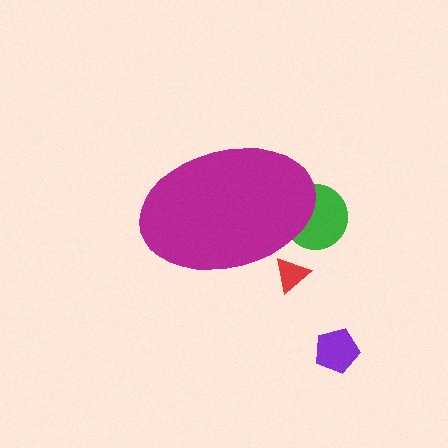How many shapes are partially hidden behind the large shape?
2 shapes are partially hidden.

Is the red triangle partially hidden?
Yes, the red triangle is partially hidden behind the magenta ellipse.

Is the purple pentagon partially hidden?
No, the purple pentagon is fully visible.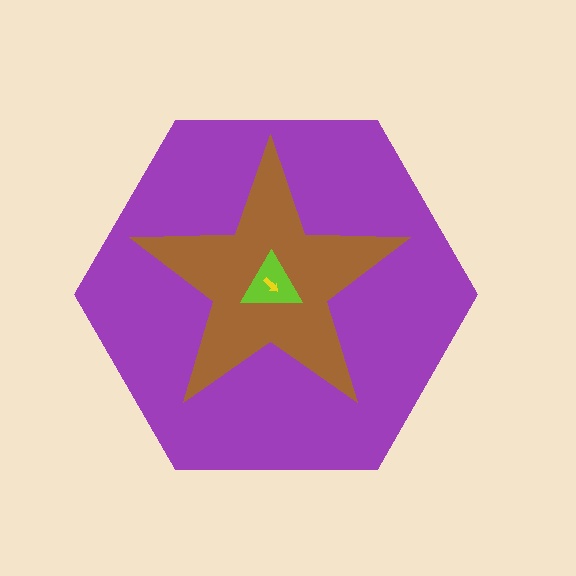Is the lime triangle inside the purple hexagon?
Yes.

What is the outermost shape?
The purple hexagon.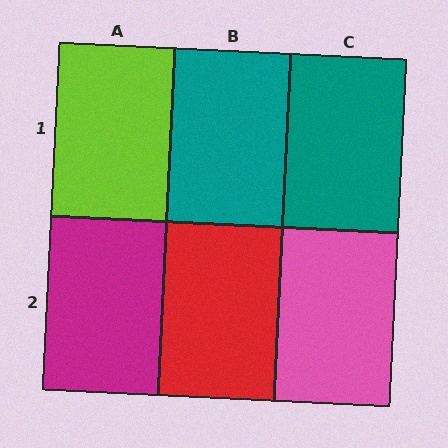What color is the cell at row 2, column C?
Pink.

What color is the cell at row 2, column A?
Magenta.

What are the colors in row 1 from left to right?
Lime, teal, teal.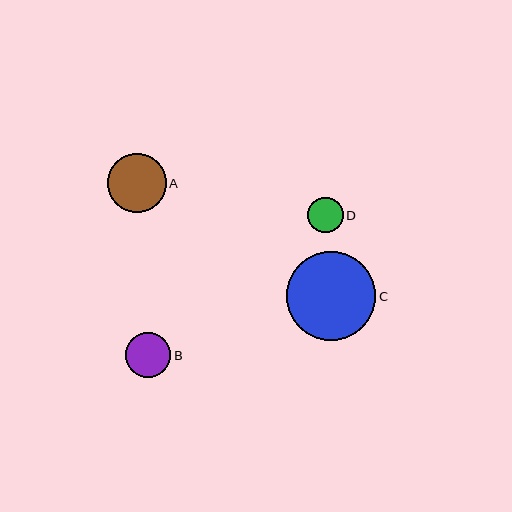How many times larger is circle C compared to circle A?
Circle C is approximately 1.5 times the size of circle A.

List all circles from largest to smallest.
From largest to smallest: C, A, B, D.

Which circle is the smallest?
Circle D is the smallest with a size of approximately 35 pixels.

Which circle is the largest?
Circle C is the largest with a size of approximately 89 pixels.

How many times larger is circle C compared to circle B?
Circle C is approximately 2.0 times the size of circle B.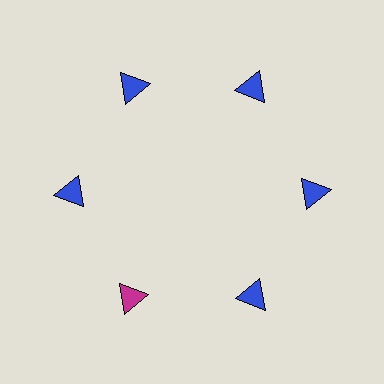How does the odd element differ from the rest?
It has a different color: magenta instead of blue.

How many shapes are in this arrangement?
There are 6 shapes arranged in a ring pattern.